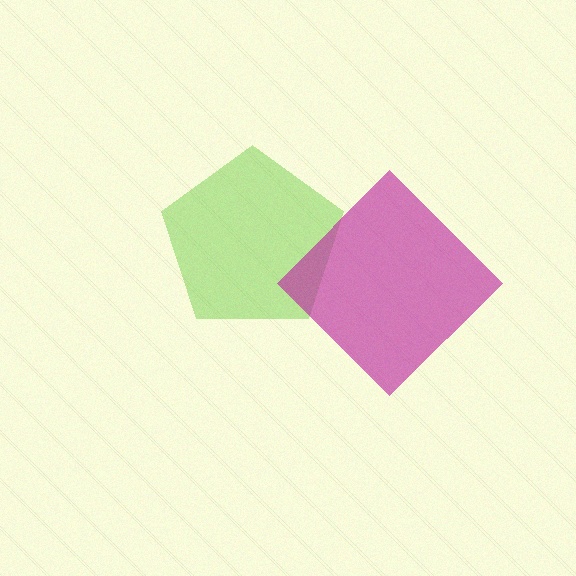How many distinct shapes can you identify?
There are 2 distinct shapes: a lime pentagon, a magenta diamond.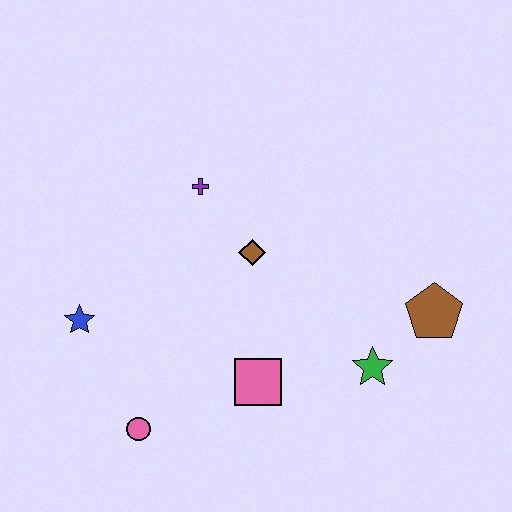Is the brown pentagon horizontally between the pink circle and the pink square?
No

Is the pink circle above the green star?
No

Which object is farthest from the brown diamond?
The pink circle is farthest from the brown diamond.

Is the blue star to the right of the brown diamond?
No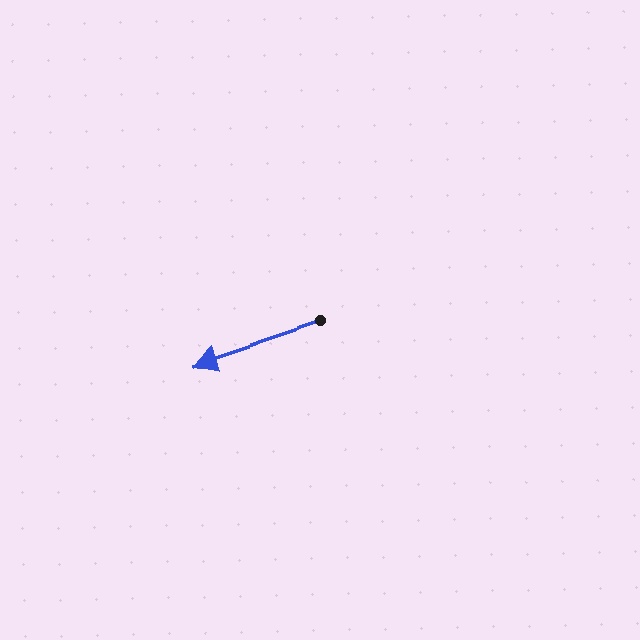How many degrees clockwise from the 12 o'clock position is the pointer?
Approximately 251 degrees.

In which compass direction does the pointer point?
West.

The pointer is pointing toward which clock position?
Roughly 8 o'clock.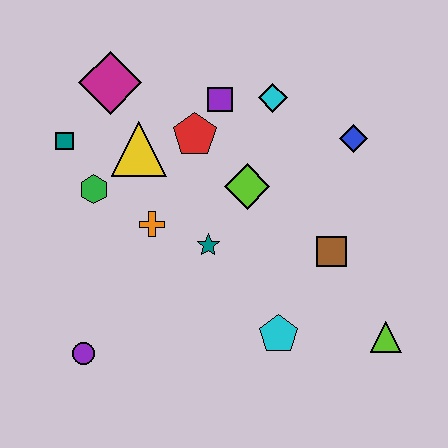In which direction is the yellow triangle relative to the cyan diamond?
The yellow triangle is to the left of the cyan diamond.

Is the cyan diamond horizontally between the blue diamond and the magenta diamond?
Yes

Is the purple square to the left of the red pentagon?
No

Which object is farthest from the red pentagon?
The lime triangle is farthest from the red pentagon.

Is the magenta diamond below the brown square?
No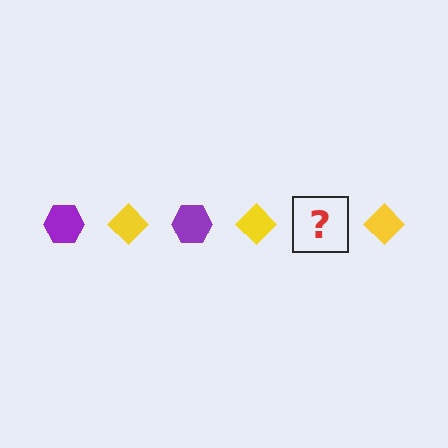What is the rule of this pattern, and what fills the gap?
The rule is that the pattern alternates between purple hexagon and yellow diamond. The gap should be filled with a purple hexagon.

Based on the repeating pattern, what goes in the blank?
The blank should be a purple hexagon.